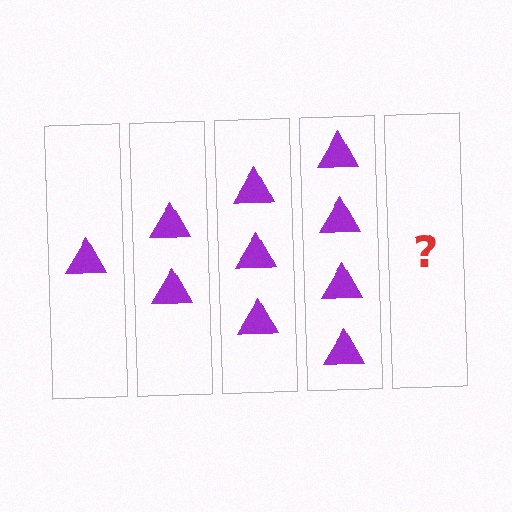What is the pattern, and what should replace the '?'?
The pattern is that each step adds one more triangle. The '?' should be 5 triangles.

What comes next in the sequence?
The next element should be 5 triangles.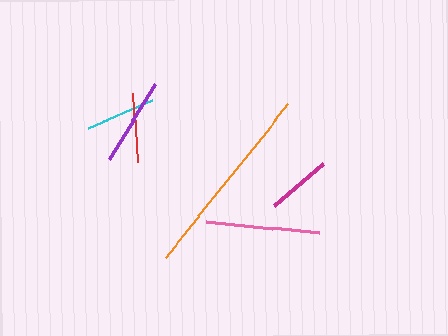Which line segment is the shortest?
The magenta line is the shortest at approximately 64 pixels.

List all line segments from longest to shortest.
From longest to shortest: orange, pink, purple, cyan, red, magenta.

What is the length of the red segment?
The red segment is approximately 68 pixels long.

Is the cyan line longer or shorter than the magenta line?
The cyan line is longer than the magenta line.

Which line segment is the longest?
The orange line is the longest at approximately 196 pixels.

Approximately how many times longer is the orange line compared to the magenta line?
The orange line is approximately 3.0 times the length of the magenta line.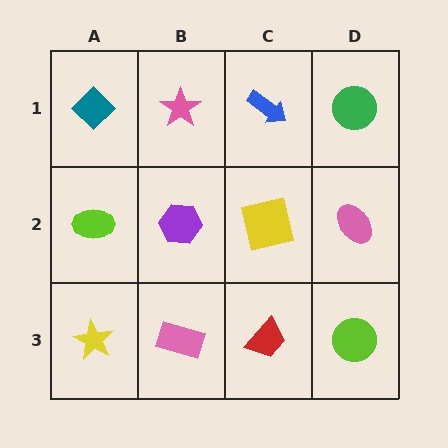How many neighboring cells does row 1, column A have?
2.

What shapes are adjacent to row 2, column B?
A pink star (row 1, column B), a pink rectangle (row 3, column B), a lime ellipse (row 2, column A), a yellow square (row 2, column C).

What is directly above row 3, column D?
A pink ellipse.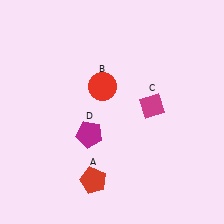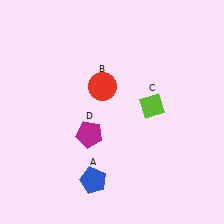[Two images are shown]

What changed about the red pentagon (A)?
In Image 1, A is red. In Image 2, it changed to blue.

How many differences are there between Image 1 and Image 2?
There are 2 differences between the two images.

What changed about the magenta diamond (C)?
In Image 1, C is magenta. In Image 2, it changed to lime.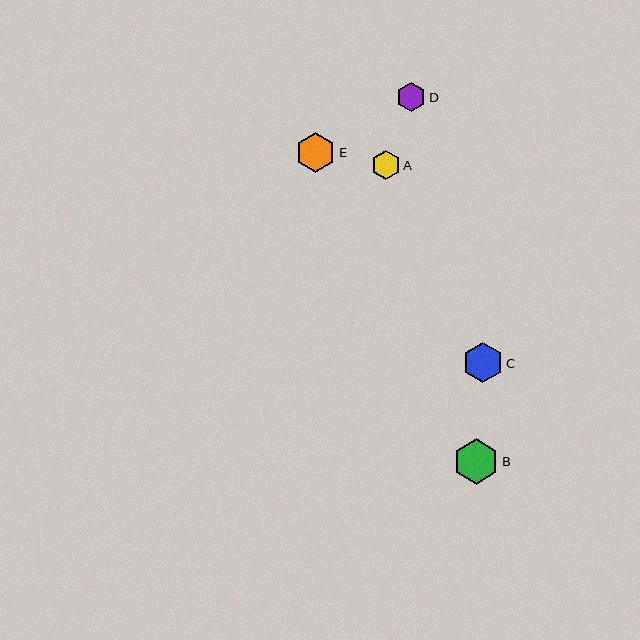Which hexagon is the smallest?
Hexagon A is the smallest with a size of approximately 29 pixels.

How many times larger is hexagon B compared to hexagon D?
Hexagon B is approximately 1.5 times the size of hexagon D.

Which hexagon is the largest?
Hexagon B is the largest with a size of approximately 45 pixels.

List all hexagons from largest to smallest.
From largest to smallest: B, C, E, D, A.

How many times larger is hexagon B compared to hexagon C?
Hexagon B is approximately 1.1 times the size of hexagon C.